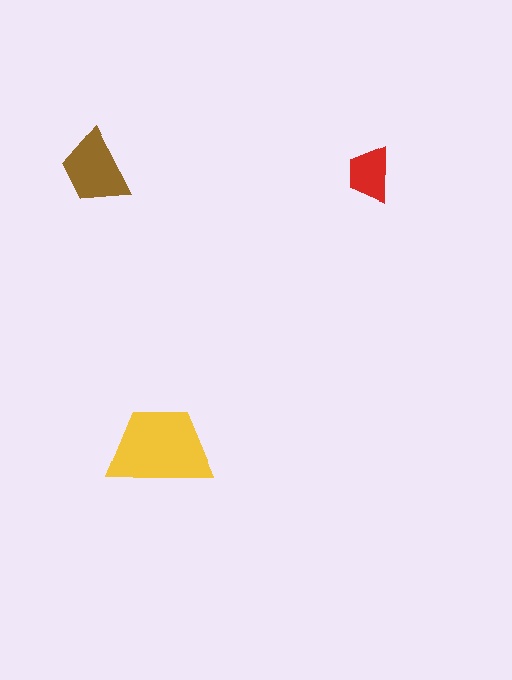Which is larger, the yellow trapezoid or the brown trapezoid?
The yellow one.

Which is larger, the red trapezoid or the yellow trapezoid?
The yellow one.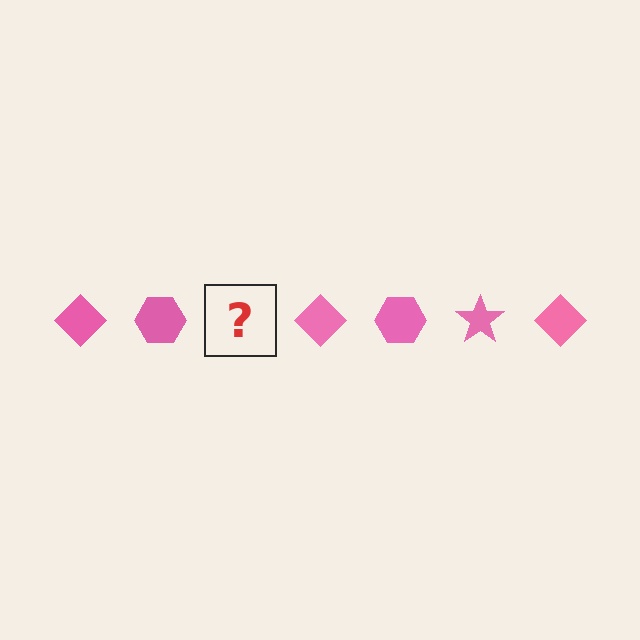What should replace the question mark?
The question mark should be replaced with a pink star.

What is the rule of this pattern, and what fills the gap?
The rule is that the pattern cycles through diamond, hexagon, star shapes in pink. The gap should be filled with a pink star.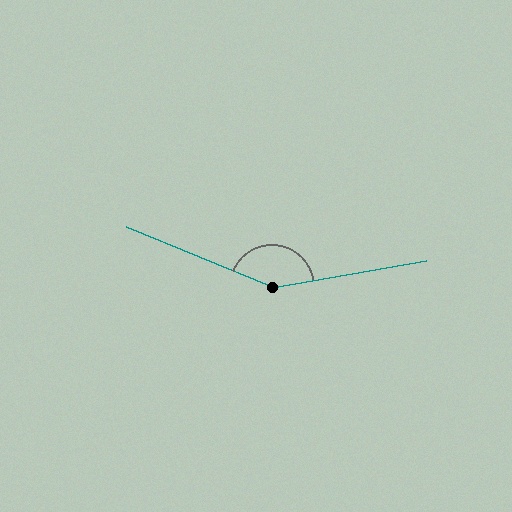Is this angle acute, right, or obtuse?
It is obtuse.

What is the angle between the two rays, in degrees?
Approximately 148 degrees.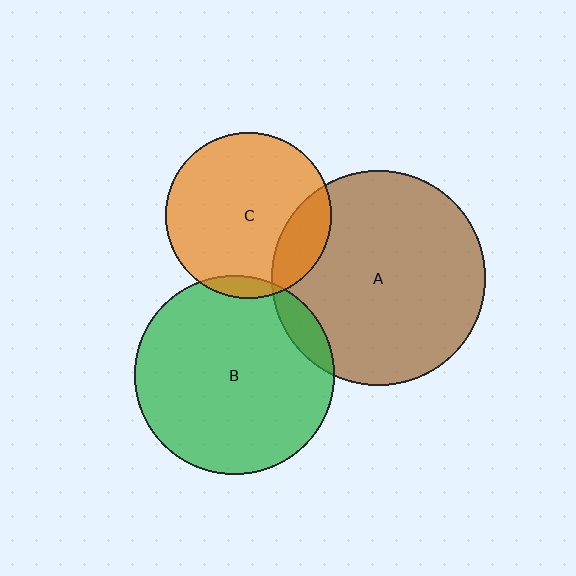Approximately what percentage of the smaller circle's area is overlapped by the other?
Approximately 5%.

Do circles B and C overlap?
Yes.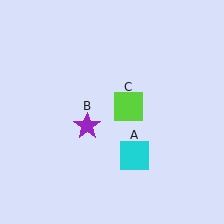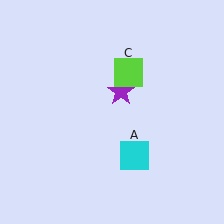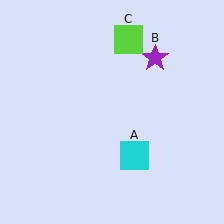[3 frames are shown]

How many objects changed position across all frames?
2 objects changed position: purple star (object B), lime square (object C).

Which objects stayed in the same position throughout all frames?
Cyan square (object A) remained stationary.